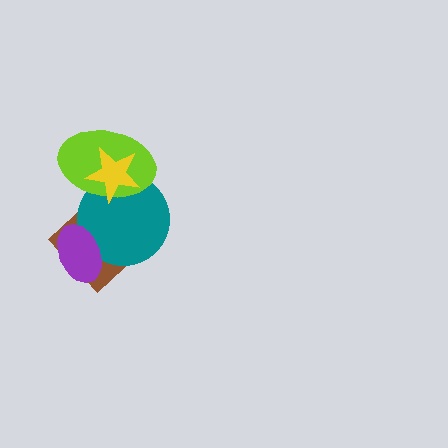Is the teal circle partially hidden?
Yes, it is partially covered by another shape.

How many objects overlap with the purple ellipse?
2 objects overlap with the purple ellipse.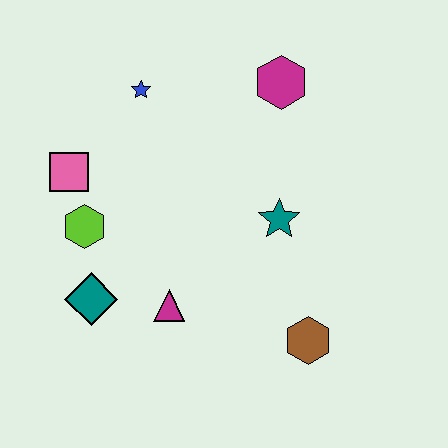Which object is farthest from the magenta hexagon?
The teal diamond is farthest from the magenta hexagon.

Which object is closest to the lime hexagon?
The pink square is closest to the lime hexagon.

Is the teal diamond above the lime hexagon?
No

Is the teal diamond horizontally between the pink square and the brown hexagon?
Yes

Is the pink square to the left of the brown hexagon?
Yes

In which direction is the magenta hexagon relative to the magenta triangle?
The magenta hexagon is above the magenta triangle.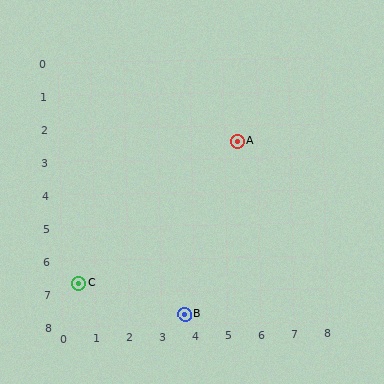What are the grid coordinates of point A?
Point A is at approximately (5.4, 2.5).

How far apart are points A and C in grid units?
Points A and C are about 6.5 grid units apart.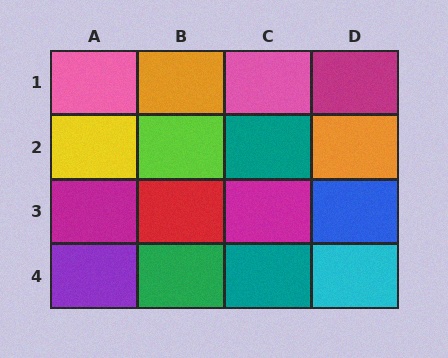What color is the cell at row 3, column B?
Red.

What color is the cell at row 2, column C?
Teal.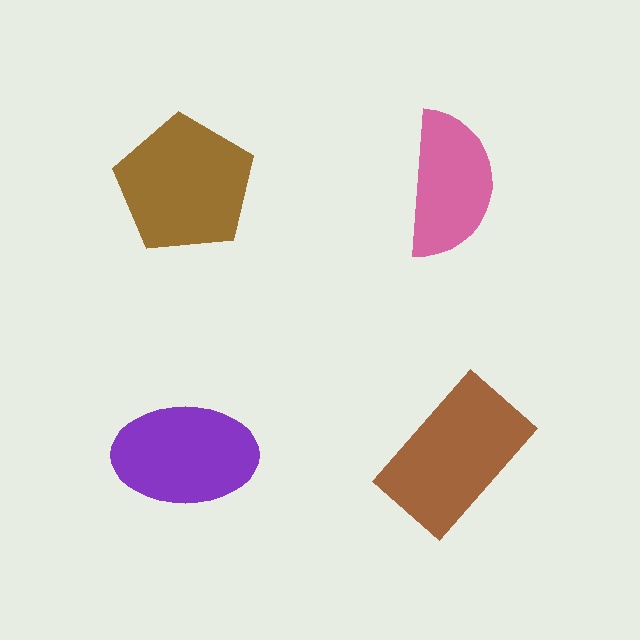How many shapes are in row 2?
2 shapes.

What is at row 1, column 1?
A brown pentagon.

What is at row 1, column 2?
A pink semicircle.